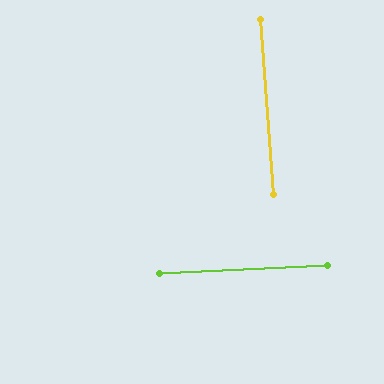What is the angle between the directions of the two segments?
Approximately 88 degrees.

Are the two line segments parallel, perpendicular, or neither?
Perpendicular — they meet at approximately 88°.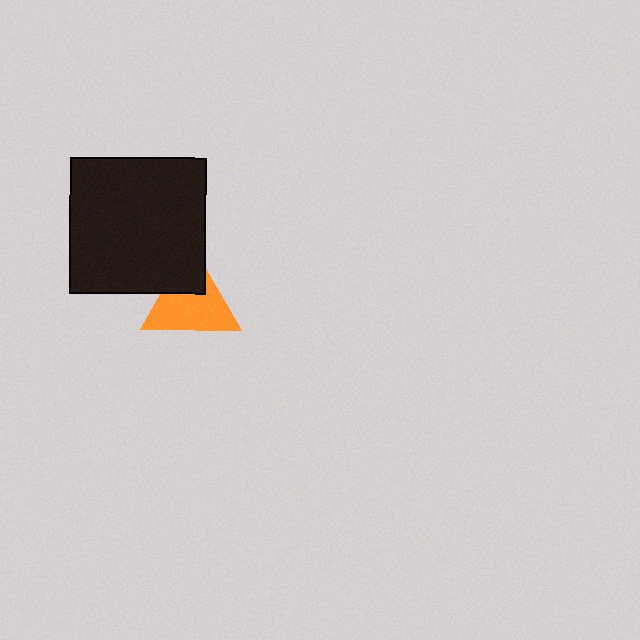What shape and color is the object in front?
The object in front is a black square.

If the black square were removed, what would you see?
You would see the complete orange triangle.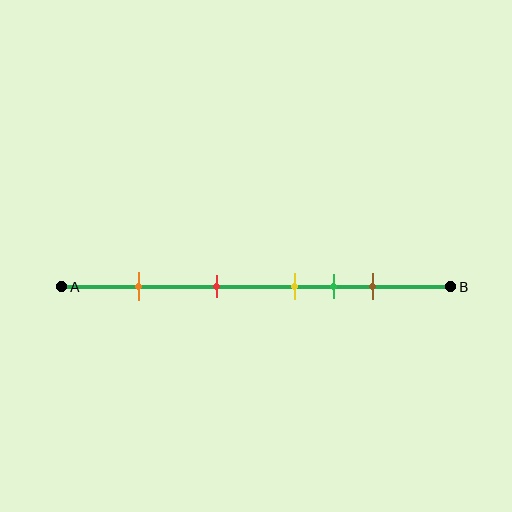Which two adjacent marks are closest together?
The yellow and green marks are the closest adjacent pair.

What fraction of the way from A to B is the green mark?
The green mark is approximately 70% (0.7) of the way from A to B.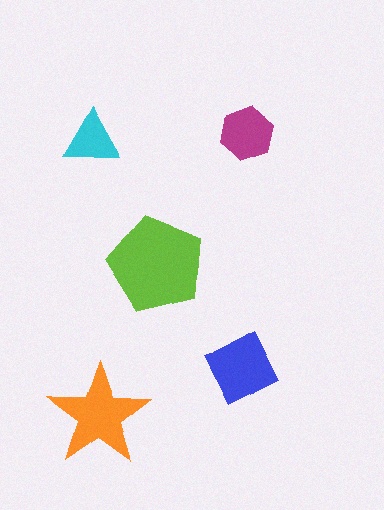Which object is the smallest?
The cyan triangle.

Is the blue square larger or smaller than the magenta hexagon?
Larger.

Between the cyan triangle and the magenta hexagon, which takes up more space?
The magenta hexagon.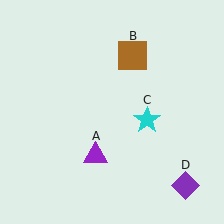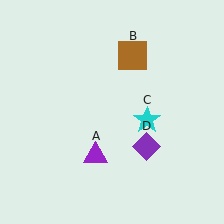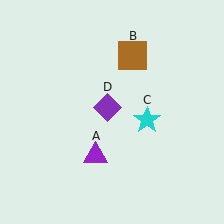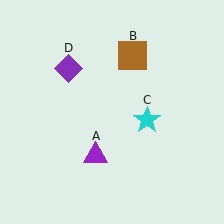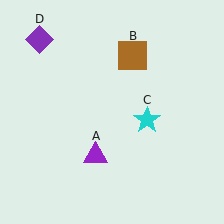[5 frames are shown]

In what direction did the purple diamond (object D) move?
The purple diamond (object D) moved up and to the left.